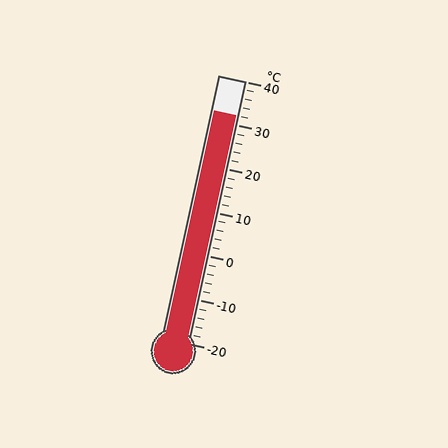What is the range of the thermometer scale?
The thermometer scale ranges from -20°C to 40°C.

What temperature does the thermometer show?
The thermometer shows approximately 32°C.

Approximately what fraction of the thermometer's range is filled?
The thermometer is filled to approximately 85% of its range.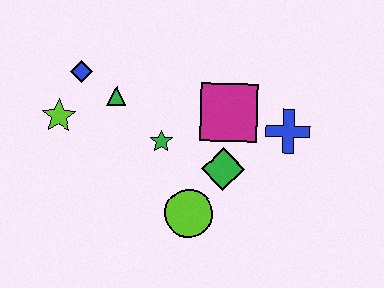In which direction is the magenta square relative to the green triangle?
The magenta square is to the right of the green triangle.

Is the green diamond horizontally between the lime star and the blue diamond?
No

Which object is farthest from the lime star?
The blue cross is farthest from the lime star.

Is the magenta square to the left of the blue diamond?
No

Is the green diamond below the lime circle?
No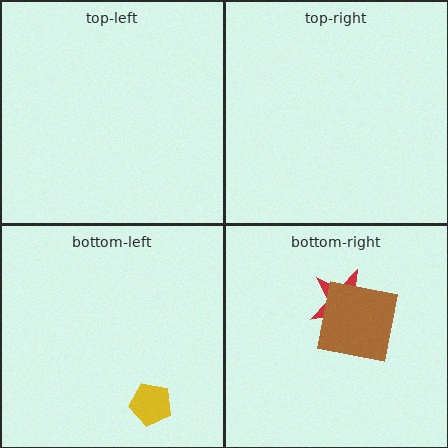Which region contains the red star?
The bottom-right region.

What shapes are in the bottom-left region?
The yellow pentagon.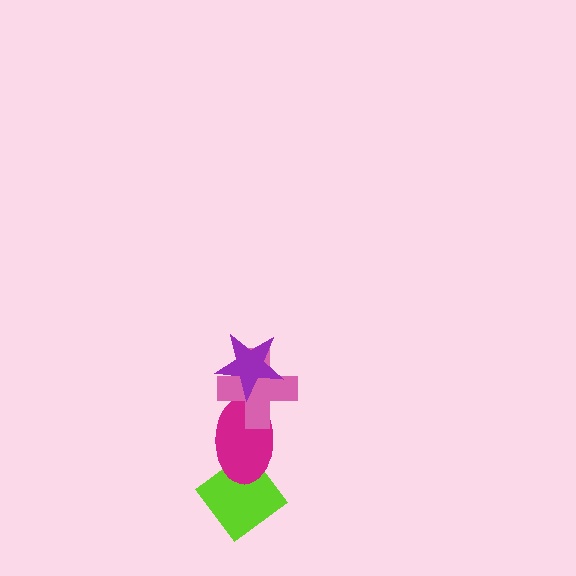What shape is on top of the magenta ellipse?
The pink cross is on top of the magenta ellipse.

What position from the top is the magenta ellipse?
The magenta ellipse is 3rd from the top.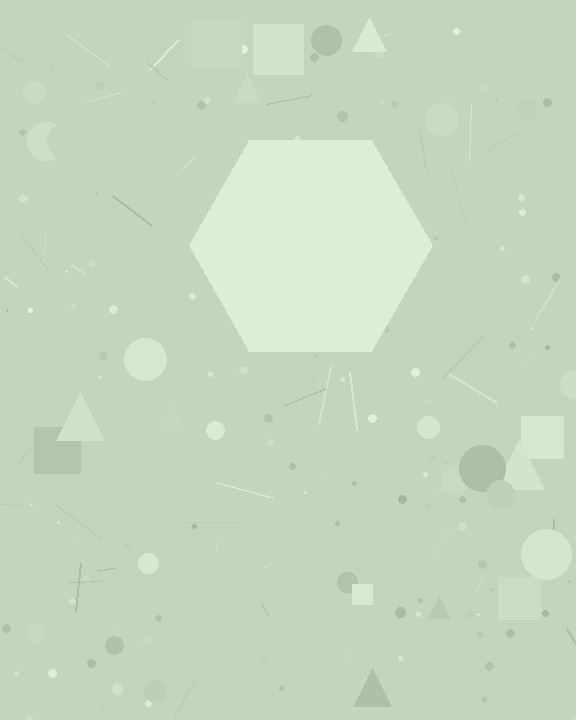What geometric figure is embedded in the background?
A hexagon is embedded in the background.